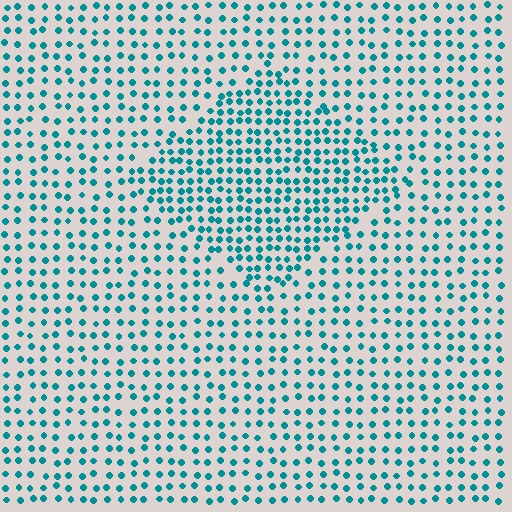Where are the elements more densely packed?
The elements are more densely packed inside the diamond boundary.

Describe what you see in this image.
The image contains small teal elements arranged at two different densities. A diamond-shaped region is visible where the elements are more densely packed than the surrounding area.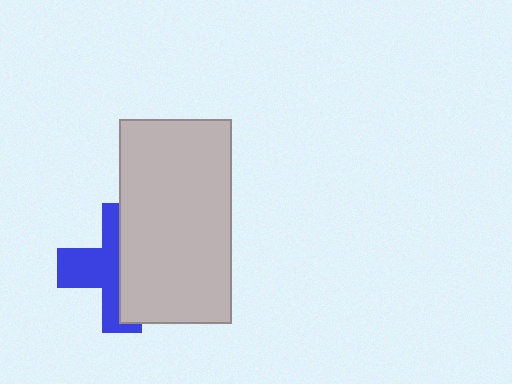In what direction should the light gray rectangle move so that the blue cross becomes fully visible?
The light gray rectangle should move right. That is the shortest direction to clear the overlap and leave the blue cross fully visible.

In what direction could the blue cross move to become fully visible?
The blue cross could move left. That would shift it out from behind the light gray rectangle entirely.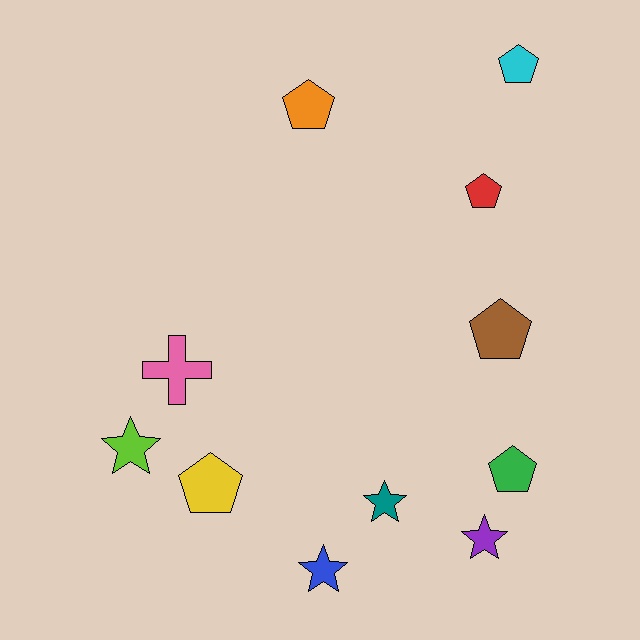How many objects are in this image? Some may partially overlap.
There are 11 objects.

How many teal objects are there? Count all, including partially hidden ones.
There is 1 teal object.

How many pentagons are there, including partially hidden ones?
There are 6 pentagons.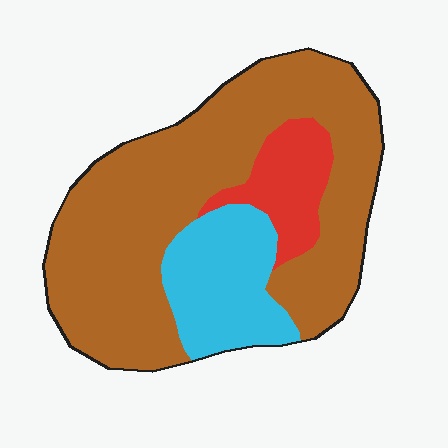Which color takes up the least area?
Red, at roughly 10%.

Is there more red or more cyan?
Cyan.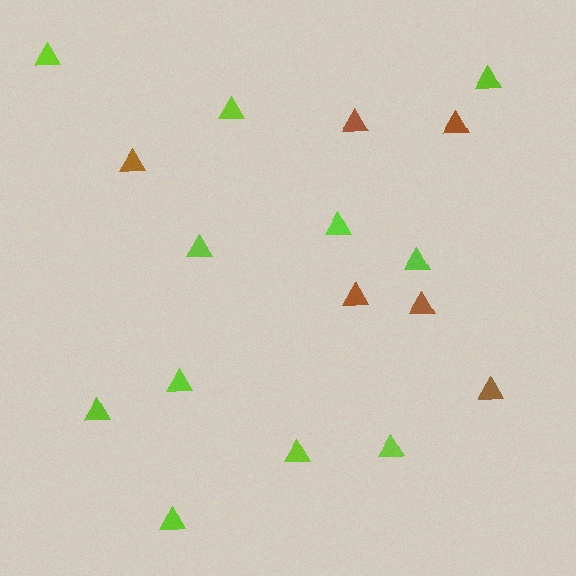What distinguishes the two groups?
There are 2 groups: one group of brown triangles (6) and one group of lime triangles (11).